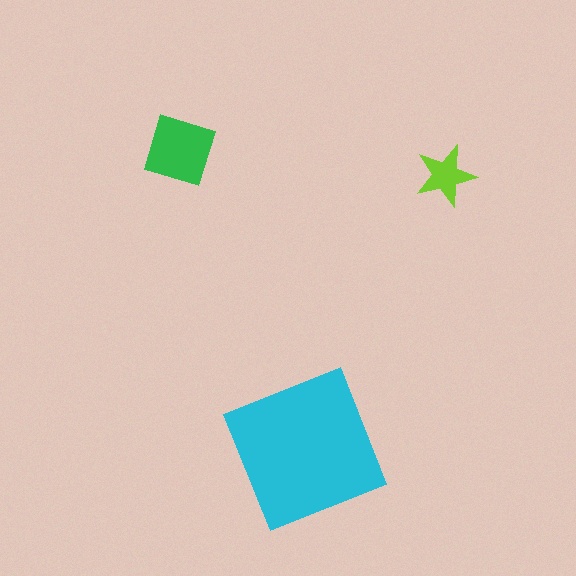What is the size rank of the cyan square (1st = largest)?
1st.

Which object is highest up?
The green diamond is topmost.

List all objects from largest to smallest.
The cyan square, the green diamond, the lime star.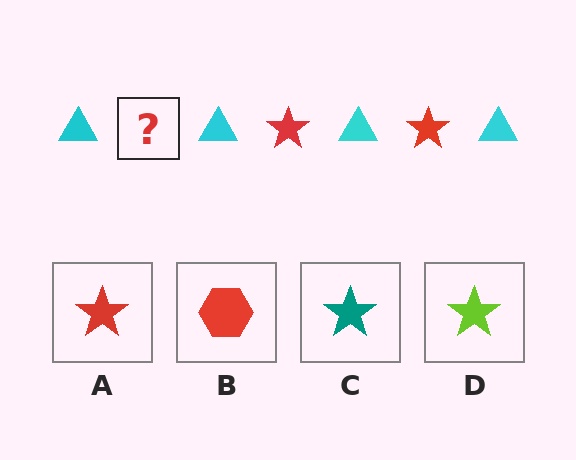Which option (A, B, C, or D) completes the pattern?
A.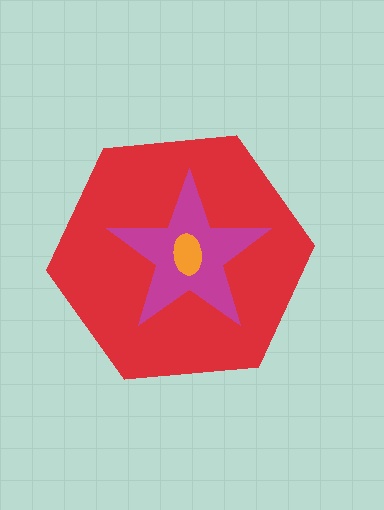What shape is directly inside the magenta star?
The orange ellipse.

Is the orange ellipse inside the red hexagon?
Yes.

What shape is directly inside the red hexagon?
The magenta star.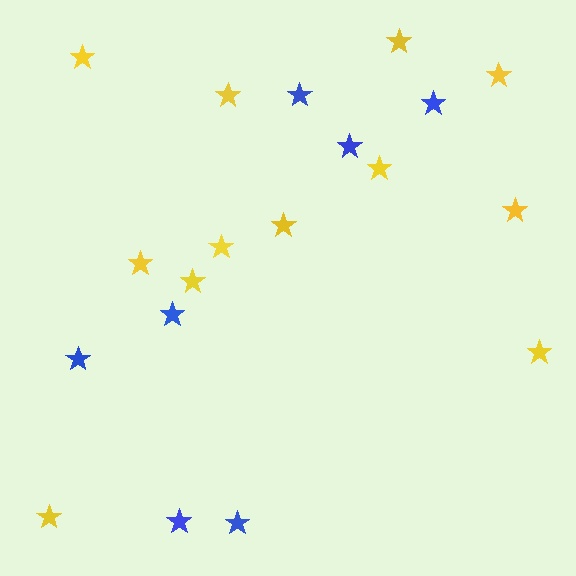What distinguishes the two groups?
There are 2 groups: one group of yellow stars (12) and one group of blue stars (7).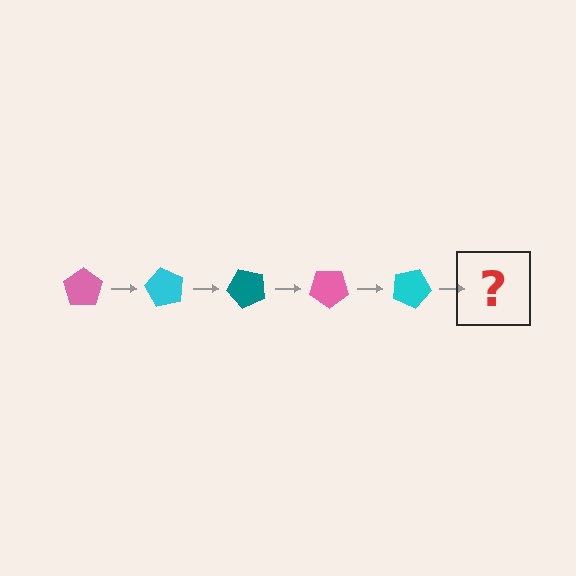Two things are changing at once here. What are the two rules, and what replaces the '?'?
The two rules are that it rotates 60 degrees each step and the color cycles through pink, cyan, and teal. The '?' should be a teal pentagon, rotated 300 degrees from the start.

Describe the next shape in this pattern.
It should be a teal pentagon, rotated 300 degrees from the start.